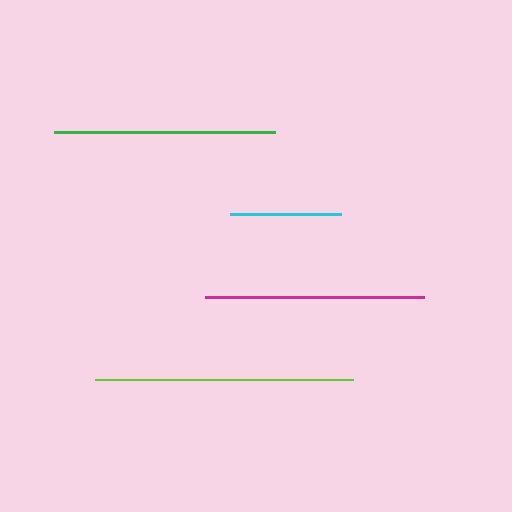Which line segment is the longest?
The lime line is the longest at approximately 258 pixels.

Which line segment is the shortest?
The cyan line is the shortest at approximately 111 pixels.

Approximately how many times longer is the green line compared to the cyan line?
The green line is approximately 2.0 times the length of the cyan line.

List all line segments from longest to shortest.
From longest to shortest: lime, green, magenta, cyan.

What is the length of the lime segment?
The lime segment is approximately 258 pixels long.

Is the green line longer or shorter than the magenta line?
The green line is longer than the magenta line.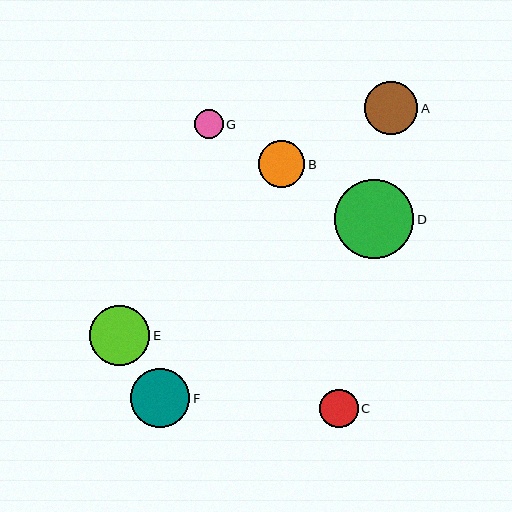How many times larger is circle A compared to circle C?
Circle A is approximately 1.4 times the size of circle C.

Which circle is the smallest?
Circle G is the smallest with a size of approximately 29 pixels.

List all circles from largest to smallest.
From largest to smallest: D, E, F, A, B, C, G.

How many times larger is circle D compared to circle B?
Circle D is approximately 1.7 times the size of circle B.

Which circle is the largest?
Circle D is the largest with a size of approximately 79 pixels.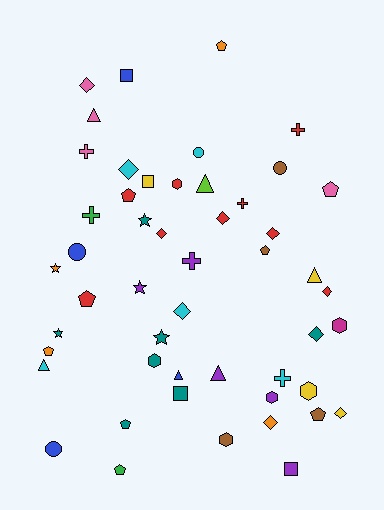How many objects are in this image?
There are 50 objects.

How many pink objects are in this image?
There are 4 pink objects.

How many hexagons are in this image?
There are 6 hexagons.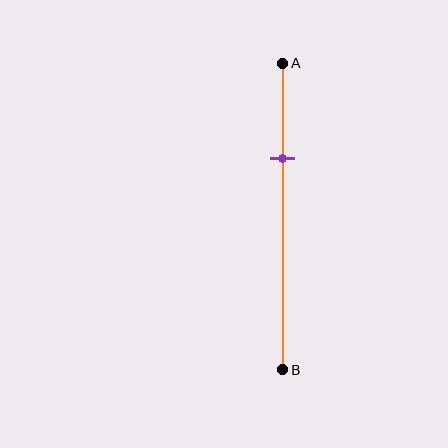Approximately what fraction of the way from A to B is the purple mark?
The purple mark is approximately 30% of the way from A to B.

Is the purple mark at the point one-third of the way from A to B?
Yes, the mark is approximately at the one-third point.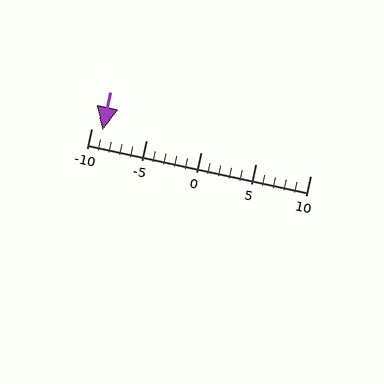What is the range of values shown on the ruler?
The ruler shows values from -10 to 10.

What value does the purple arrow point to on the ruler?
The purple arrow points to approximately -9.